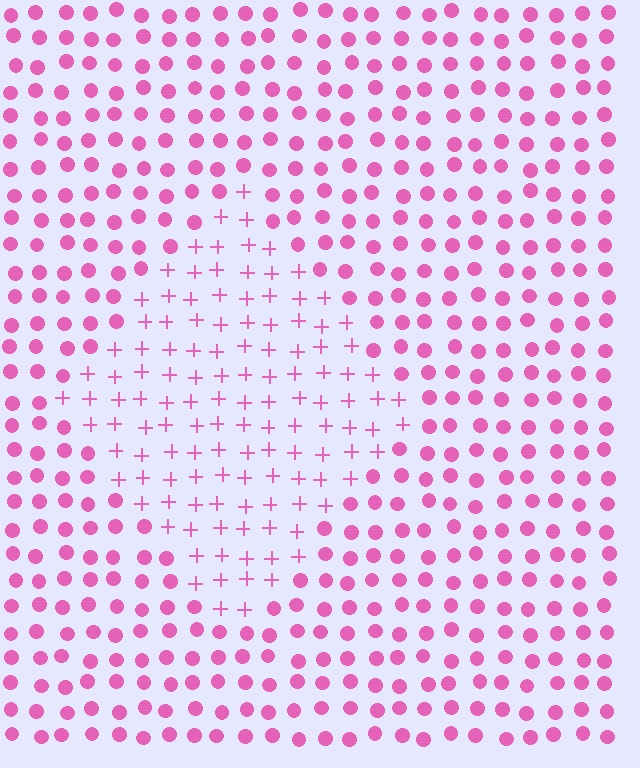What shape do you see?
I see a diamond.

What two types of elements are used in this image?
The image uses plus signs inside the diamond region and circles outside it.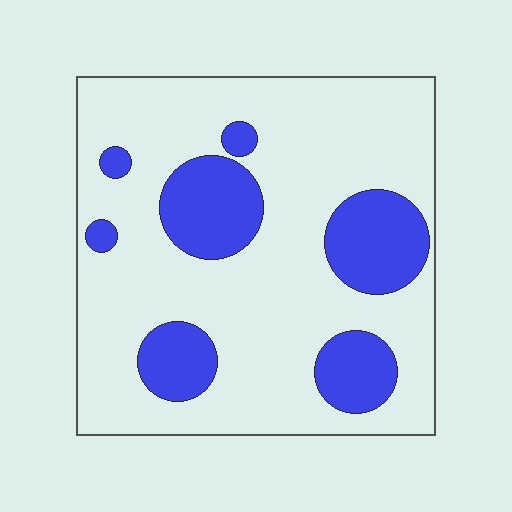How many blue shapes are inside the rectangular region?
7.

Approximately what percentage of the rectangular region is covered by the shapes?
Approximately 25%.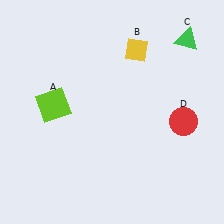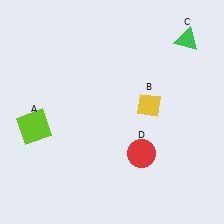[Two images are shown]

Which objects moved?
The objects that moved are: the lime square (A), the yellow diamond (B), the red circle (D).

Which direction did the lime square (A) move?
The lime square (A) moved down.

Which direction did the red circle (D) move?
The red circle (D) moved left.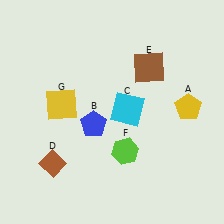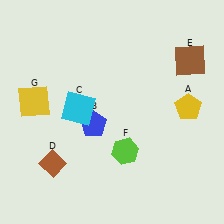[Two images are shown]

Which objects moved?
The objects that moved are: the cyan square (C), the brown square (E), the yellow square (G).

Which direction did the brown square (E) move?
The brown square (E) moved right.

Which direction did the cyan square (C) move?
The cyan square (C) moved left.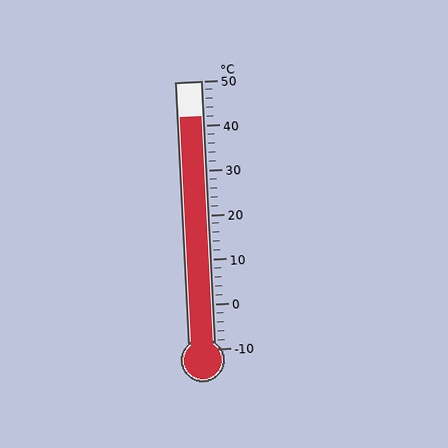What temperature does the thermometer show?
The thermometer shows approximately 42°C.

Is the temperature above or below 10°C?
The temperature is above 10°C.